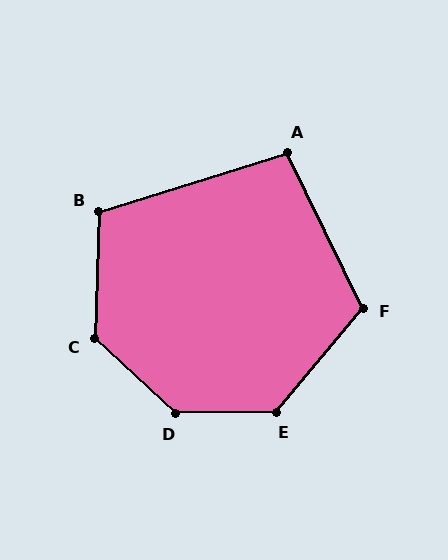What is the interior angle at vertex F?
Approximately 114 degrees (obtuse).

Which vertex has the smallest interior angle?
A, at approximately 99 degrees.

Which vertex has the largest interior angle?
D, at approximately 136 degrees.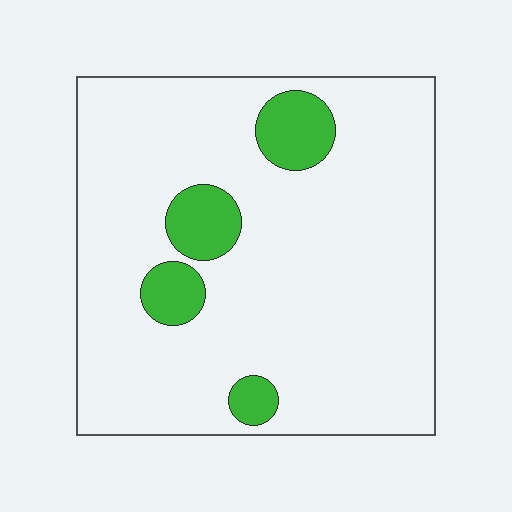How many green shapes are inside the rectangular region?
4.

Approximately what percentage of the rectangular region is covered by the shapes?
Approximately 10%.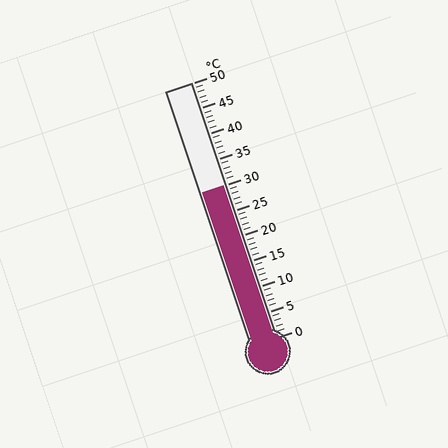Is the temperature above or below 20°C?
The temperature is above 20°C.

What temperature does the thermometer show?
The thermometer shows approximately 30°C.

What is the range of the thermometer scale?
The thermometer scale ranges from 0°C to 50°C.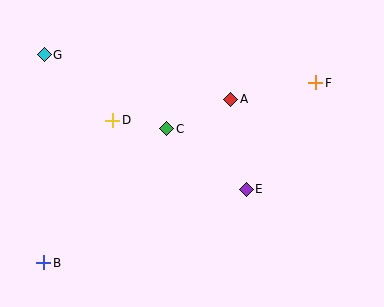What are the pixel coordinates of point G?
Point G is at (44, 55).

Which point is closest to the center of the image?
Point C at (167, 129) is closest to the center.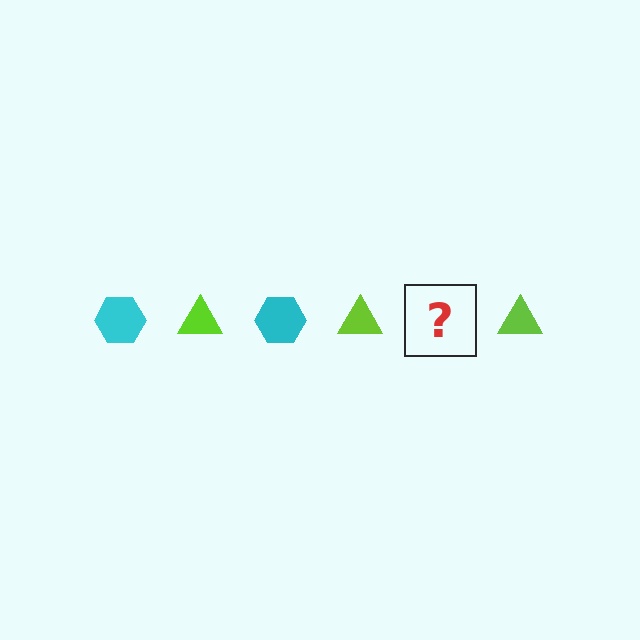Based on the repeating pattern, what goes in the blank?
The blank should be a cyan hexagon.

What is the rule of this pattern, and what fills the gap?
The rule is that the pattern alternates between cyan hexagon and lime triangle. The gap should be filled with a cyan hexagon.